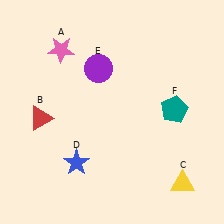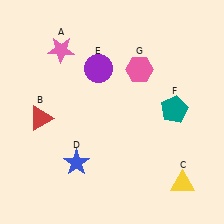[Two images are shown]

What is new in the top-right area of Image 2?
A pink hexagon (G) was added in the top-right area of Image 2.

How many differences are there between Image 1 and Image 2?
There is 1 difference between the two images.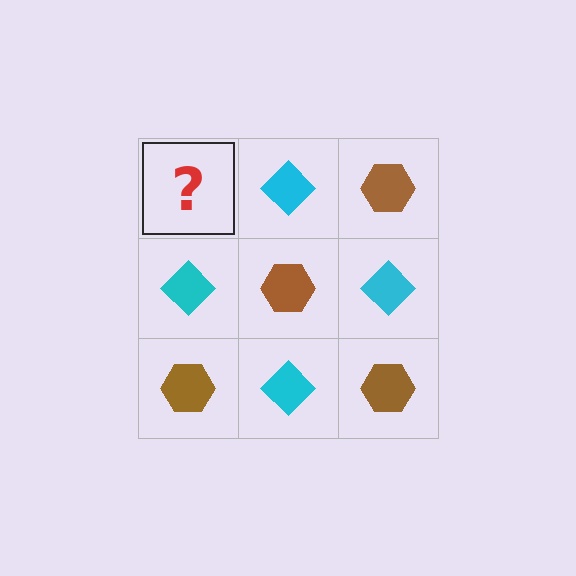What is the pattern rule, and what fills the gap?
The rule is that it alternates brown hexagon and cyan diamond in a checkerboard pattern. The gap should be filled with a brown hexagon.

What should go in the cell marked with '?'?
The missing cell should contain a brown hexagon.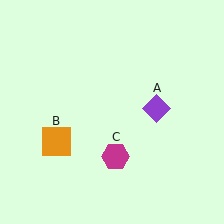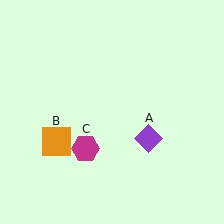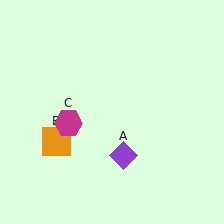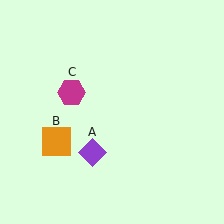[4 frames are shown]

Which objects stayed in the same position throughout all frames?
Orange square (object B) remained stationary.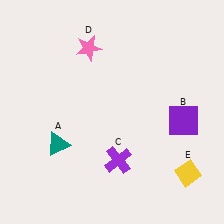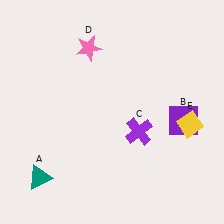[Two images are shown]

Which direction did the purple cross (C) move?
The purple cross (C) moved up.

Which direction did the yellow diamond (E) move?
The yellow diamond (E) moved up.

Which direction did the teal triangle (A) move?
The teal triangle (A) moved down.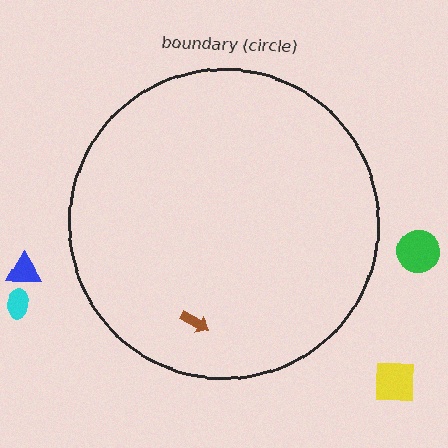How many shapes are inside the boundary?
1 inside, 4 outside.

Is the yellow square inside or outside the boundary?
Outside.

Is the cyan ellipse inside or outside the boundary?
Outside.